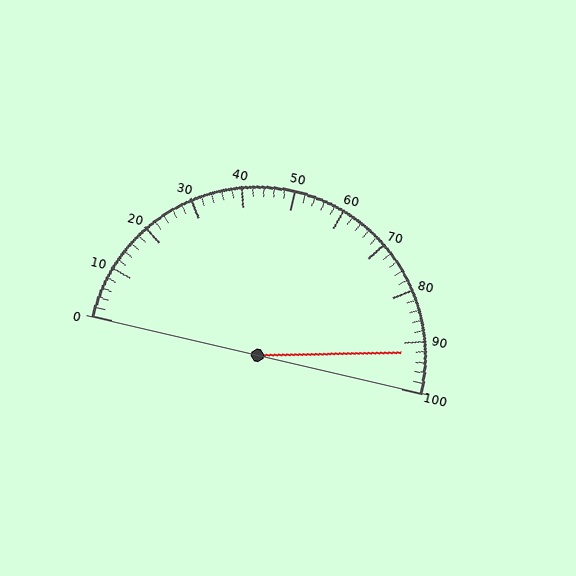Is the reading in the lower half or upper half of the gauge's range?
The reading is in the upper half of the range (0 to 100).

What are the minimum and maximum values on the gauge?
The gauge ranges from 0 to 100.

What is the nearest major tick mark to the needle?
The nearest major tick mark is 90.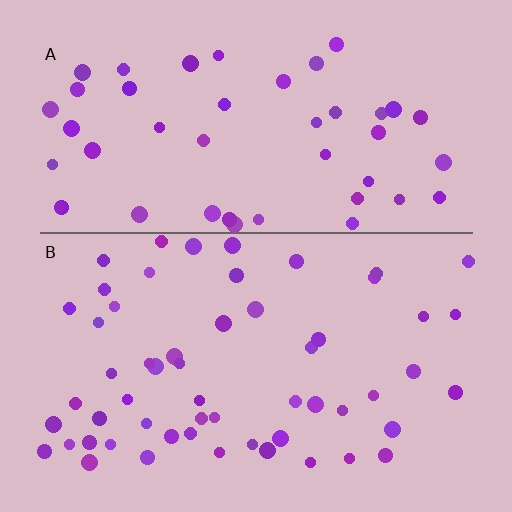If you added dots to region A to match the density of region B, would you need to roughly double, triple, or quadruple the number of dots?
Approximately double.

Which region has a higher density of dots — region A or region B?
B (the bottom).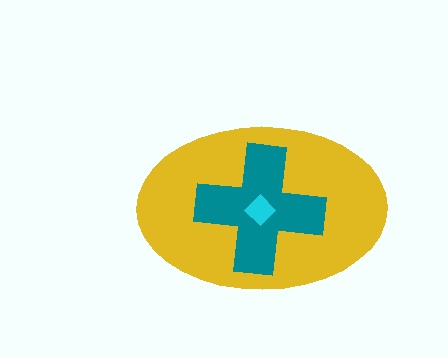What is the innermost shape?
The cyan diamond.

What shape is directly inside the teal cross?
The cyan diamond.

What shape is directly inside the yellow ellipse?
The teal cross.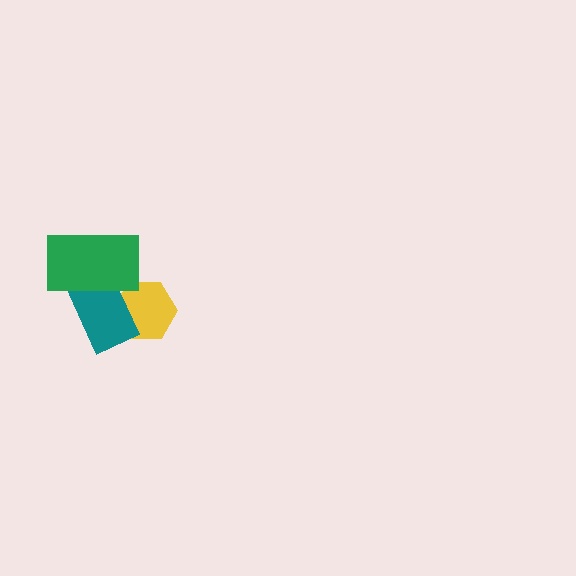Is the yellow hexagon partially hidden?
Yes, it is partially covered by another shape.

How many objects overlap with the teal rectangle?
2 objects overlap with the teal rectangle.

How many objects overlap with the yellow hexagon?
1 object overlaps with the yellow hexagon.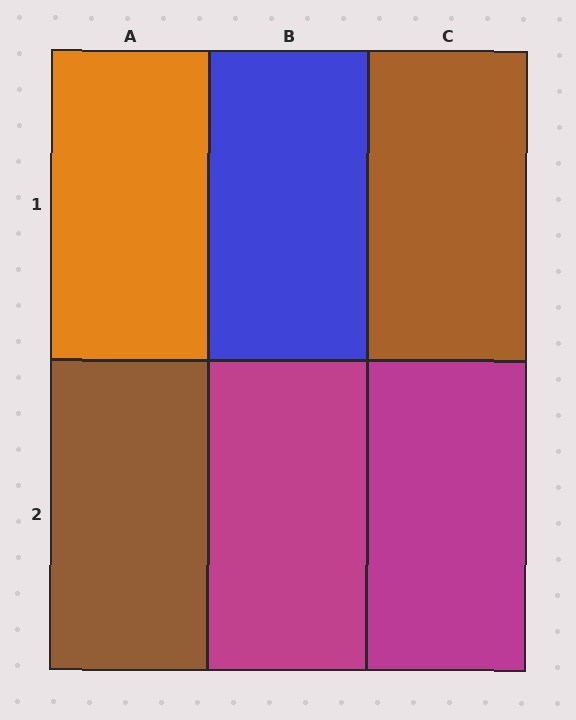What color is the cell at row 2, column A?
Brown.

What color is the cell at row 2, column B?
Magenta.